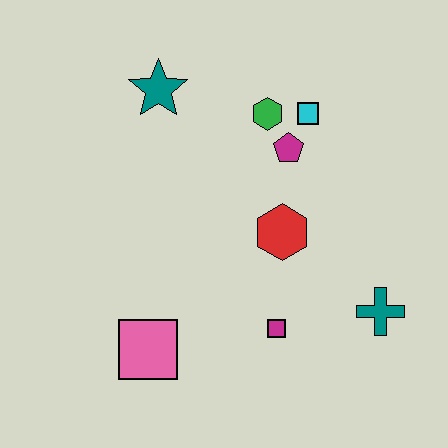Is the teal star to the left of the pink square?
No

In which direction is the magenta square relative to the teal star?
The magenta square is below the teal star.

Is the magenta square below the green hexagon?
Yes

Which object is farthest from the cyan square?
The pink square is farthest from the cyan square.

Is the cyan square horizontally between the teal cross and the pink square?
Yes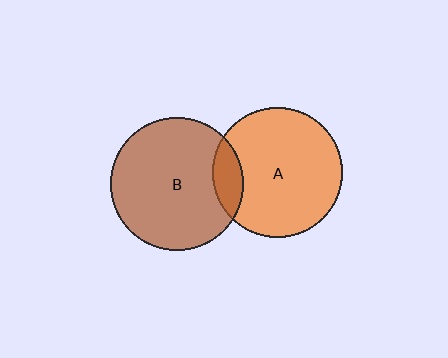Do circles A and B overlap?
Yes.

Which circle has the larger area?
Circle B (brown).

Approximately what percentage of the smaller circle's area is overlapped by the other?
Approximately 15%.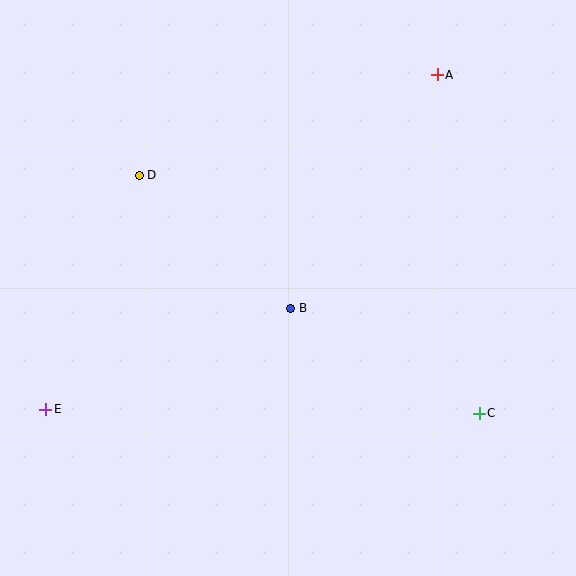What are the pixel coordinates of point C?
Point C is at (479, 413).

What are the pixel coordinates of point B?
Point B is at (291, 308).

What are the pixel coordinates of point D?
Point D is at (139, 175).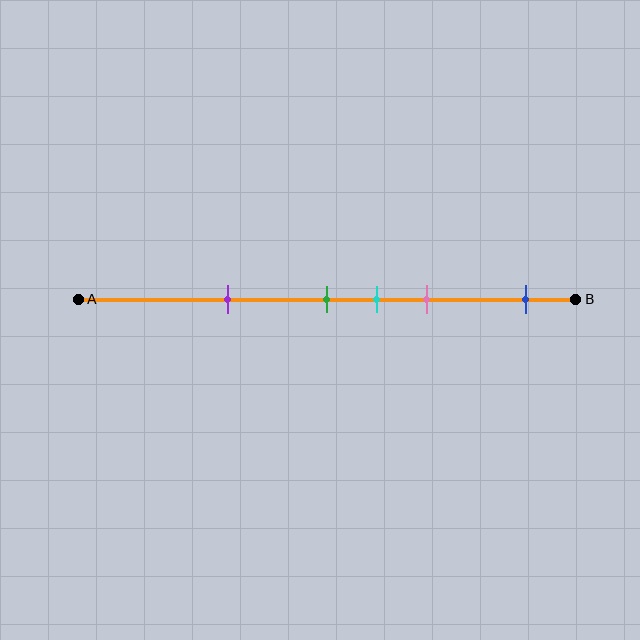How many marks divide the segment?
There are 5 marks dividing the segment.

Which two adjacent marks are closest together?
The green and cyan marks are the closest adjacent pair.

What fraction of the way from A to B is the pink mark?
The pink mark is approximately 70% (0.7) of the way from A to B.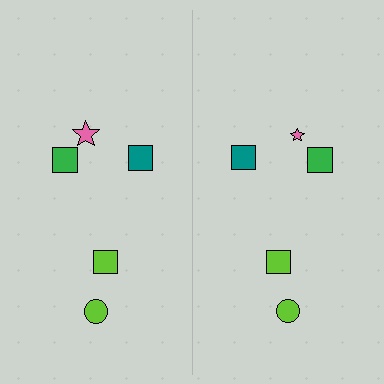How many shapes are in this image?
There are 10 shapes in this image.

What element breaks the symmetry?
The pink star on the right side has a different size than its mirror counterpart.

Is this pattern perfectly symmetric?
No, the pattern is not perfectly symmetric. The pink star on the right side has a different size than its mirror counterpart.